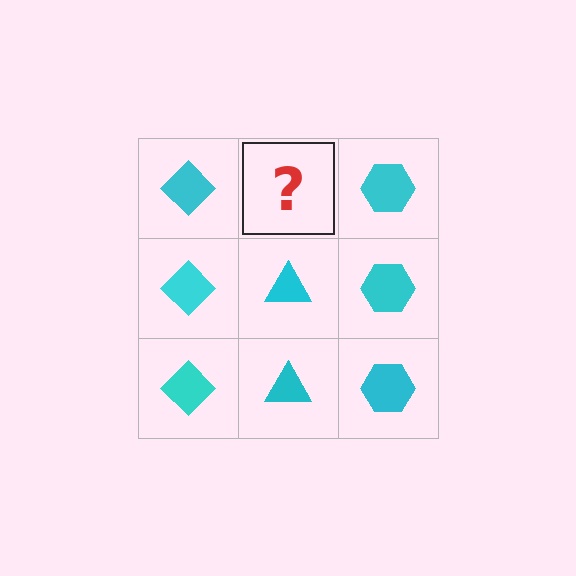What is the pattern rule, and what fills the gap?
The rule is that each column has a consistent shape. The gap should be filled with a cyan triangle.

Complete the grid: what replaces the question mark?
The question mark should be replaced with a cyan triangle.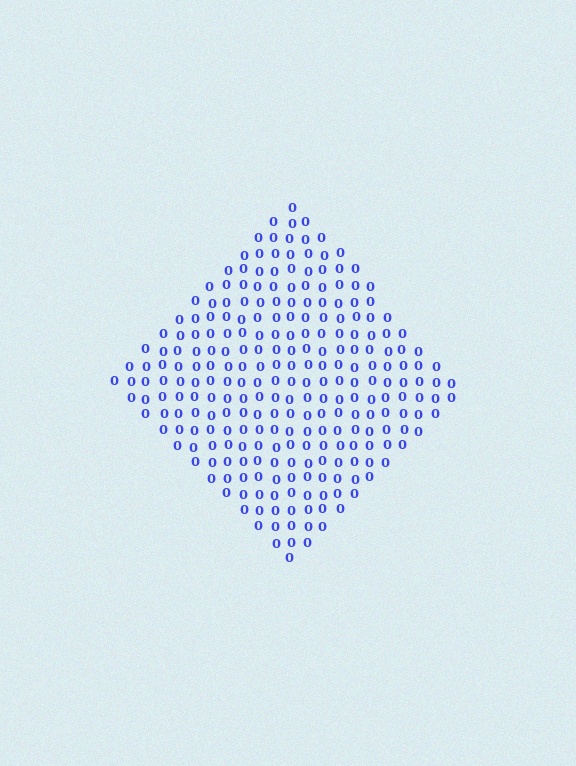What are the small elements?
The small elements are digit 0's.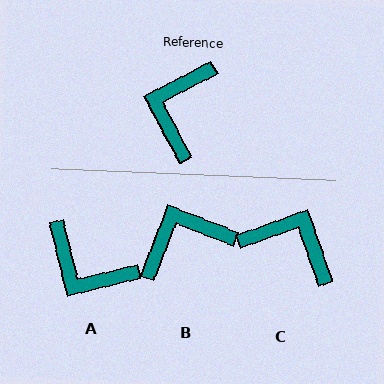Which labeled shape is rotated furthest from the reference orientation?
C, about 99 degrees away.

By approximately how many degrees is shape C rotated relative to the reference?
Approximately 99 degrees clockwise.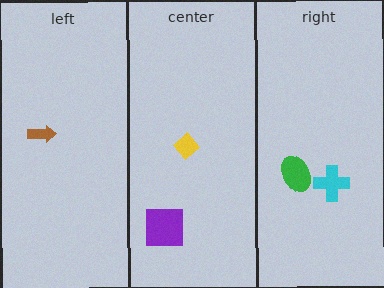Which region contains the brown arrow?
The left region.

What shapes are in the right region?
The cyan cross, the green ellipse.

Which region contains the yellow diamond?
The center region.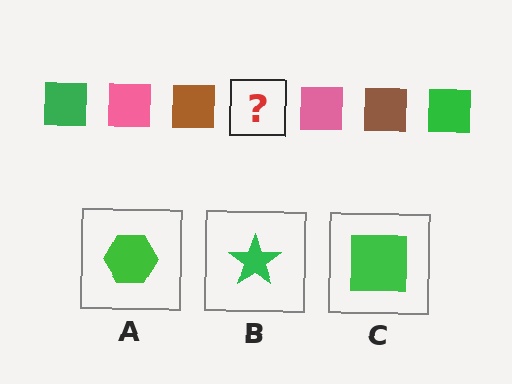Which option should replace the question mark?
Option C.